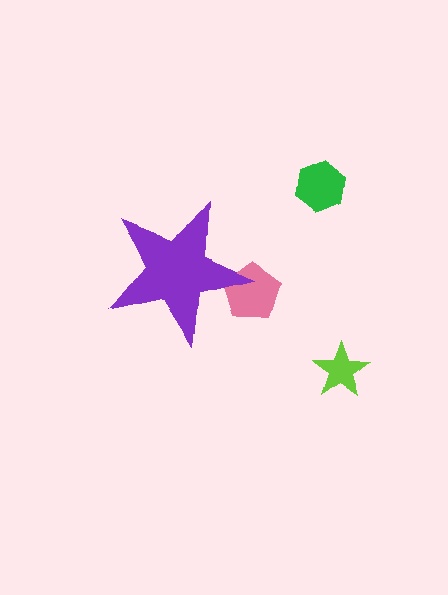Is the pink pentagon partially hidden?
Yes, the pink pentagon is partially hidden behind the purple star.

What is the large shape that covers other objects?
A purple star.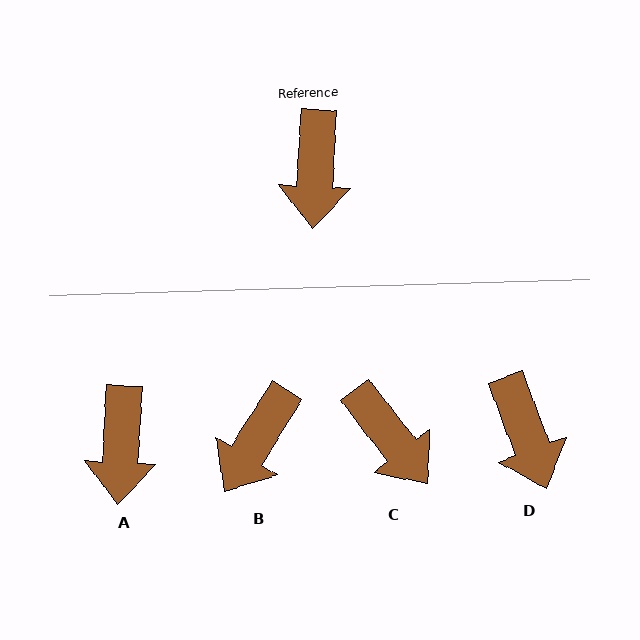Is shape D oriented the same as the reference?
No, it is off by about 23 degrees.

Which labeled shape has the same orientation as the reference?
A.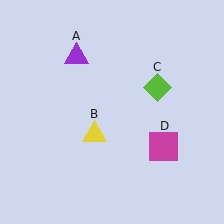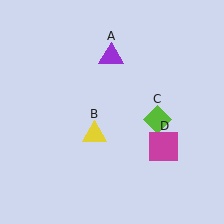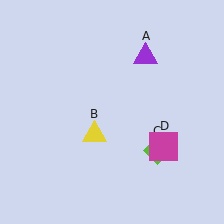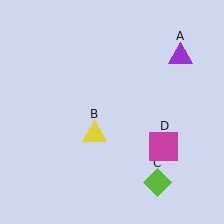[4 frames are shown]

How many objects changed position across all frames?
2 objects changed position: purple triangle (object A), lime diamond (object C).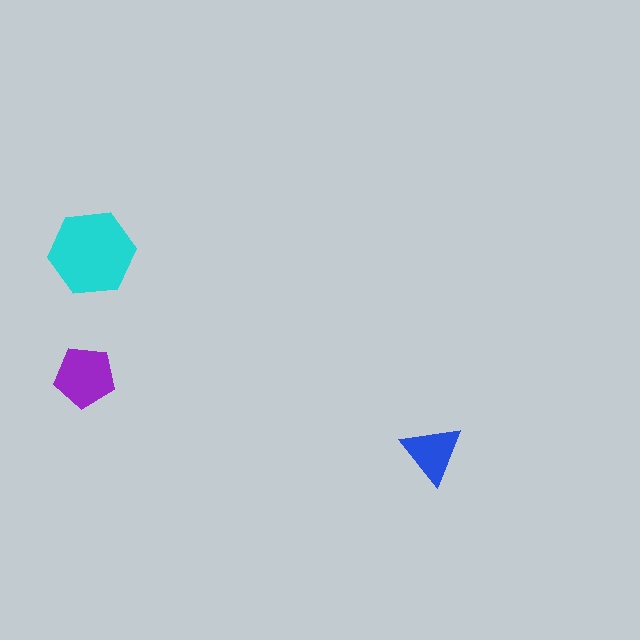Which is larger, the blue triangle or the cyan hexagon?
The cyan hexagon.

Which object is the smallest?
The blue triangle.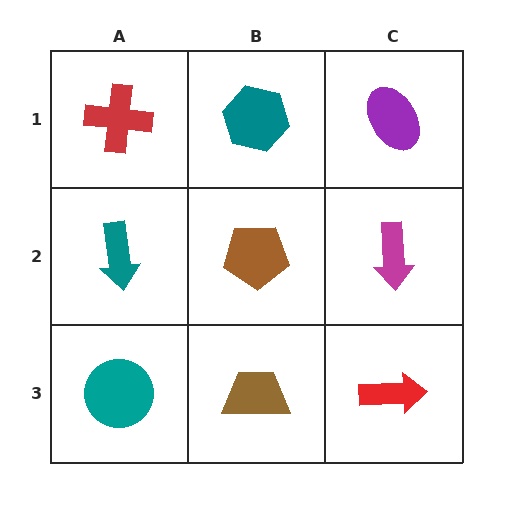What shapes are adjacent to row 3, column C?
A magenta arrow (row 2, column C), a brown trapezoid (row 3, column B).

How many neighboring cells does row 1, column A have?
2.